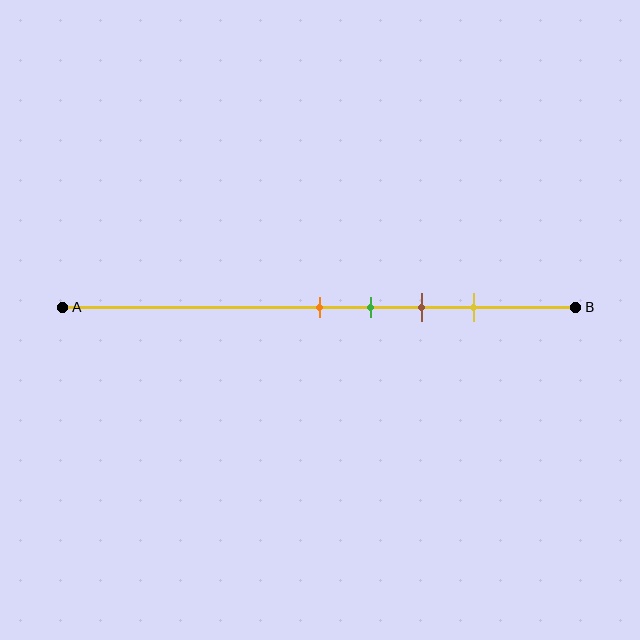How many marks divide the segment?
There are 4 marks dividing the segment.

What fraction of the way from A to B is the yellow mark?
The yellow mark is approximately 80% (0.8) of the way from A to B.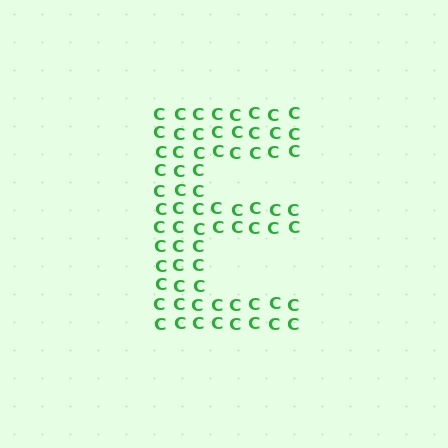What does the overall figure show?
The overall figure shows the letter E.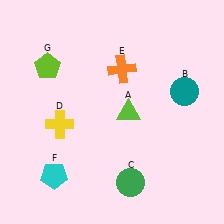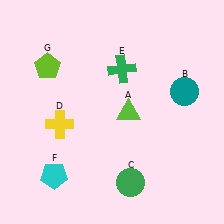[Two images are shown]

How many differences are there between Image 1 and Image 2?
There is 1 difference between the two images.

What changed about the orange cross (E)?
In Image 1, E is orange. In Image 2, it changed to green.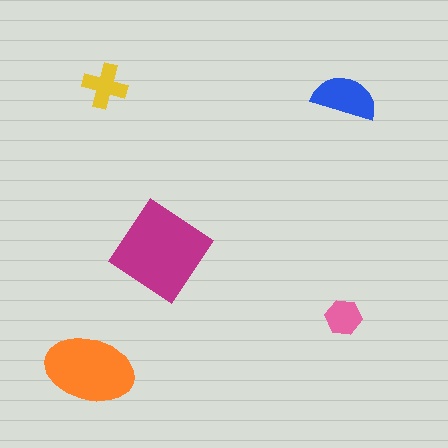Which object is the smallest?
The pink hexagon.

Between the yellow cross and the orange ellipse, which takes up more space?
The orange ellipse.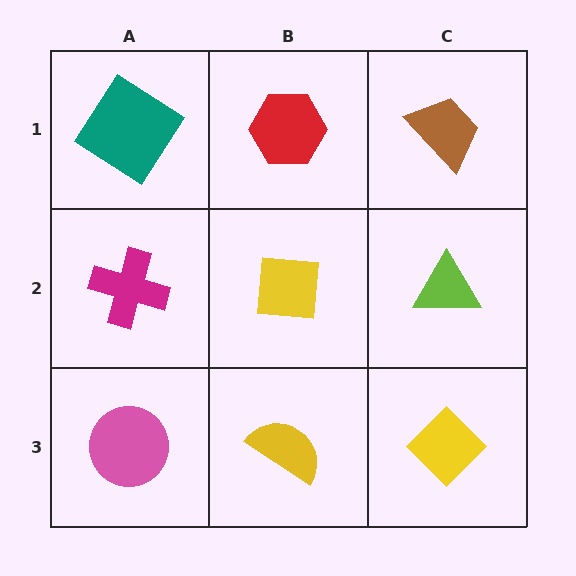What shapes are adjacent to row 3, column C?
A lime triangle (row 2, column C), a yellow semicircle (row 3, column B).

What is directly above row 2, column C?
A brown trapezoid.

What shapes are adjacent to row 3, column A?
A magenta cross (row 2, column A), a yellow semicircle (row 3, column B).